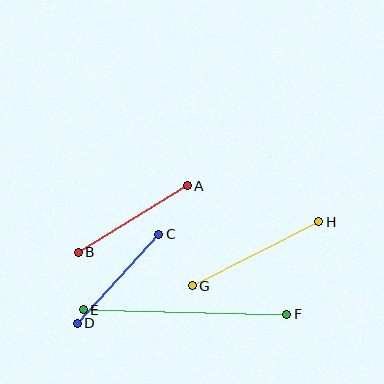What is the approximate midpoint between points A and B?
The midpoint is at approximately (133, 219) pixels.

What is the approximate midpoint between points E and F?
The midpoint is at approximately (185, 312) pixels.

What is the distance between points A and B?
The distance is approximately 128 pixels.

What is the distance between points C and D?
The distance is approximately 121 pixels.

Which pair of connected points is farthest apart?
Points E and F are farthest apart.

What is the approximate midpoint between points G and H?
The midpoint is at approximately (255, 254) pixels.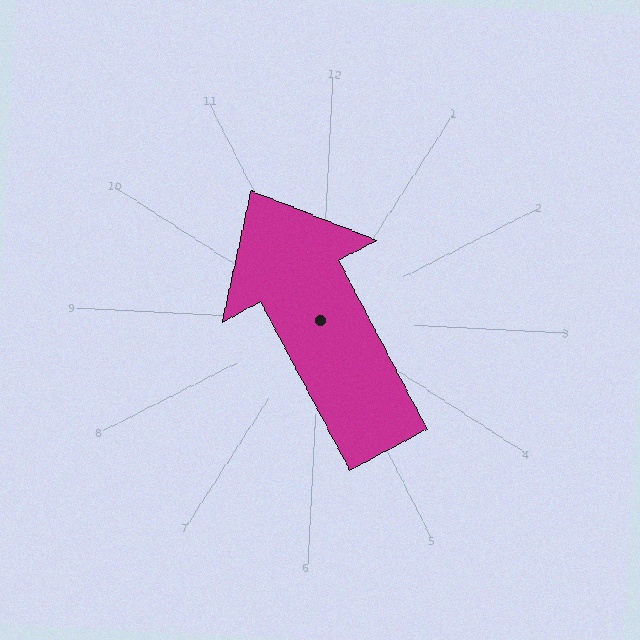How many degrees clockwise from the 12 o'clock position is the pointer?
Approximately 329 degrees.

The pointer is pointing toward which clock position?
Roughly 11 o'clock.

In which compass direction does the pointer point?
Northwest.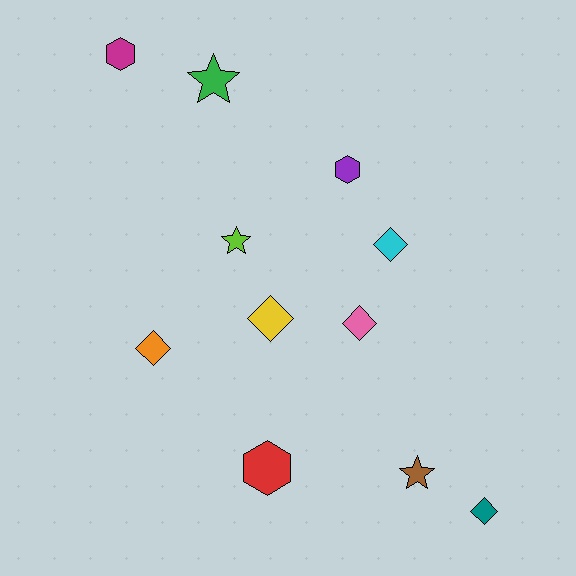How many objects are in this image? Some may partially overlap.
There are 11 objects.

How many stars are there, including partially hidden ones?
There are 3 stars.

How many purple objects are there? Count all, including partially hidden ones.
There is 1 purple object.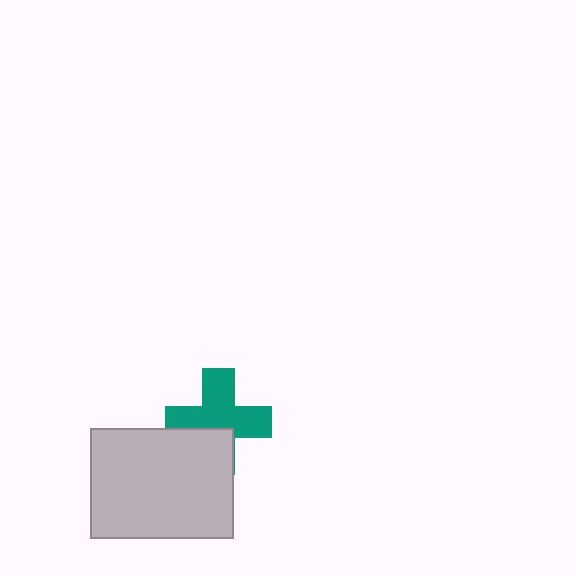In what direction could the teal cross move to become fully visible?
The teal cross could move up. That would shift it out from behind the light gray rectangle entirely.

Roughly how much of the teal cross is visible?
Most of it is visible (roughly 68%).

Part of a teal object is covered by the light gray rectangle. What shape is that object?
It is a cross.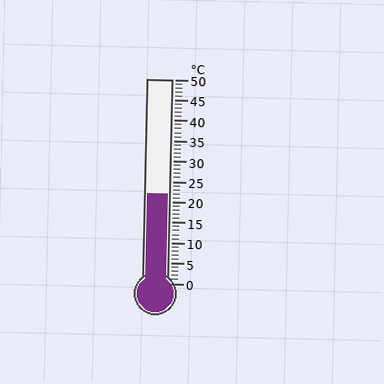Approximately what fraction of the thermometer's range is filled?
The thermometer is filled to approximately 45% of its range.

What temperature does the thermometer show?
The thermometer shows approximately 22°C.